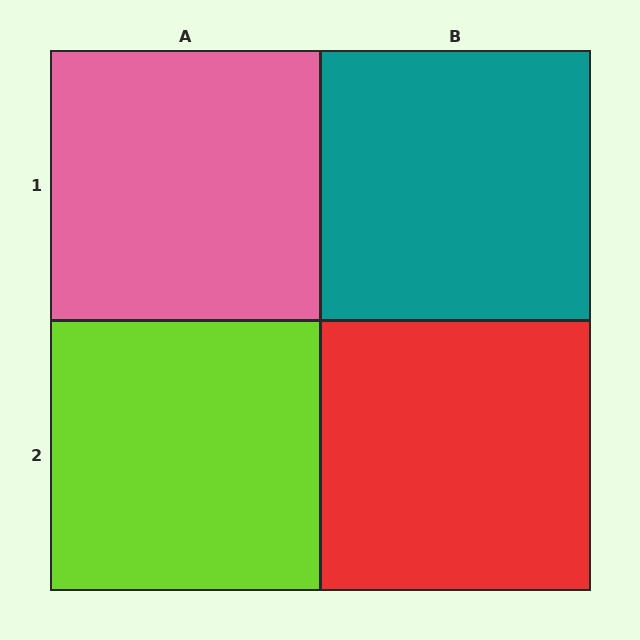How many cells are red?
1 cell is red.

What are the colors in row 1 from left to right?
Pink, teal.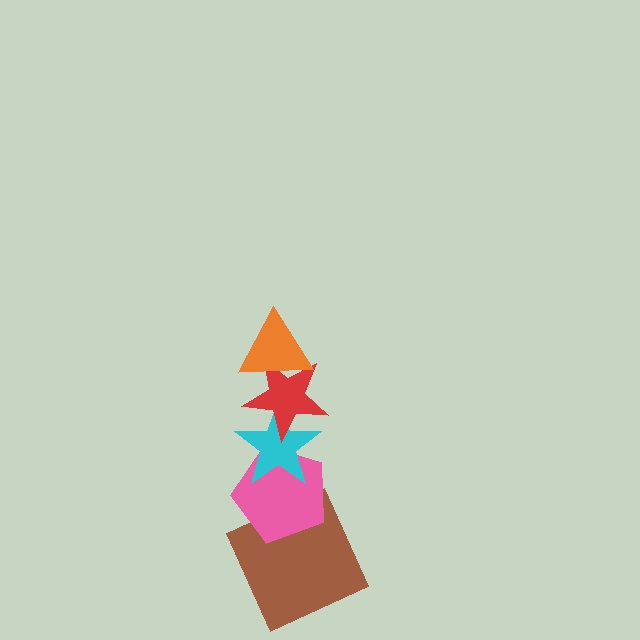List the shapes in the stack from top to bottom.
From top to bottom: the orange triangle, the red star, the cyan star, the pink pentagon, the brown square.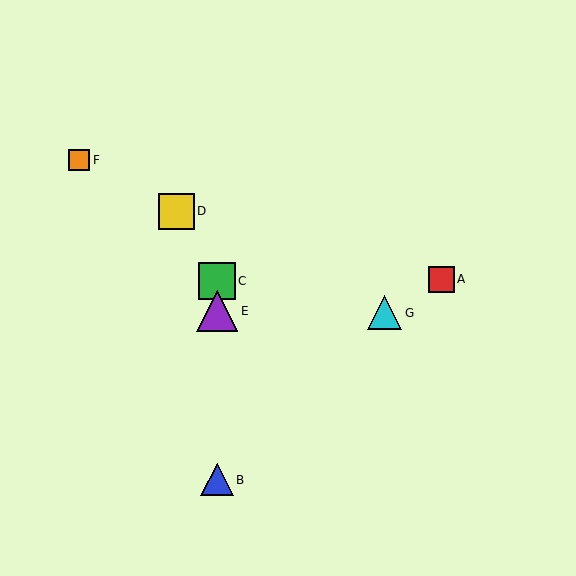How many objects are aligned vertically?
3 objects (B, C, E) are aligned vertically.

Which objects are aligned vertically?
Objects B, C, E are aligned vertically.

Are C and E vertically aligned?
Yes, both are at x≈217.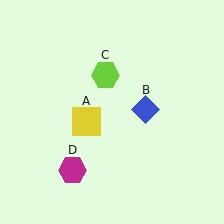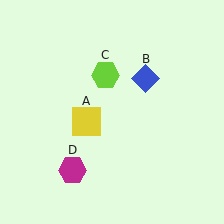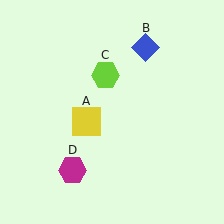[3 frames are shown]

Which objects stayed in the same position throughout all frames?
Yellow square (object A) and lime hexagon (object C) and magenta hexagon (object D) remained stationary.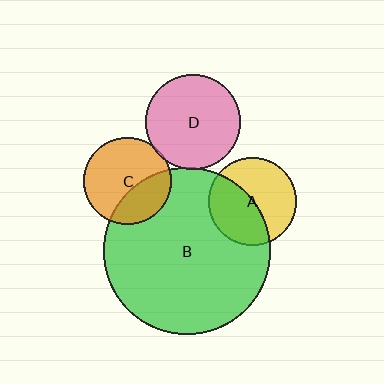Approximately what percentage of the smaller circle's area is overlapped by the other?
Approximately 5%.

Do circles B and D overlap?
Yes.